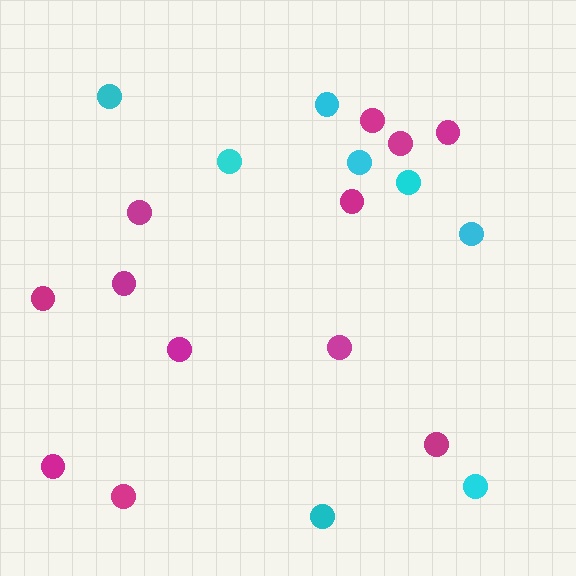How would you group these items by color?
There are 2 groups: one group of cyan circles (8) and one group of magenta circles (12).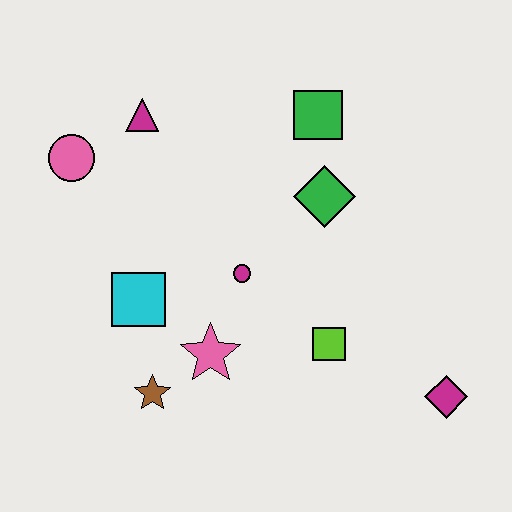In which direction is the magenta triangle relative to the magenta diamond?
The magenta triangle is to the left of the magenta diamond.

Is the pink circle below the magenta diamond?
No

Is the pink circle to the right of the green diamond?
No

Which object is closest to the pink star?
The brown star is closest to the pink star.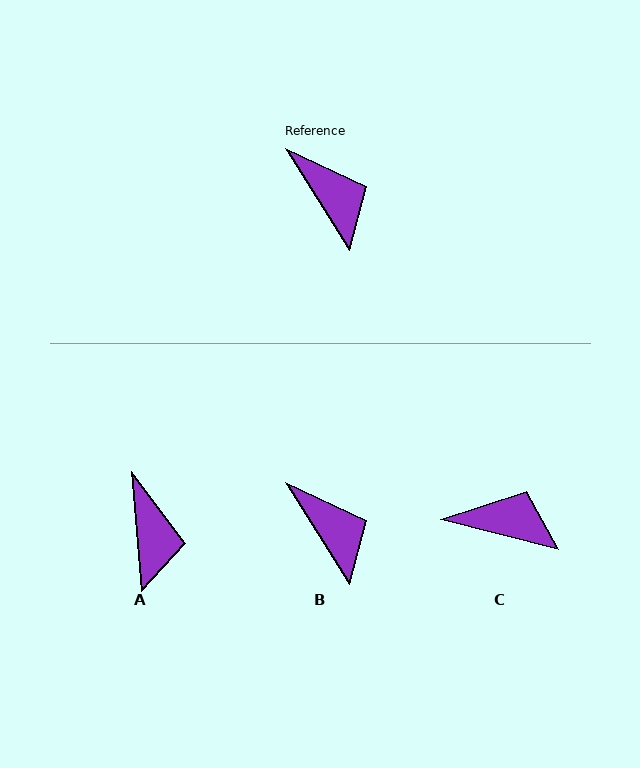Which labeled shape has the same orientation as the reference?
B.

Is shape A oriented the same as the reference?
No, it is off by about 27 degrees.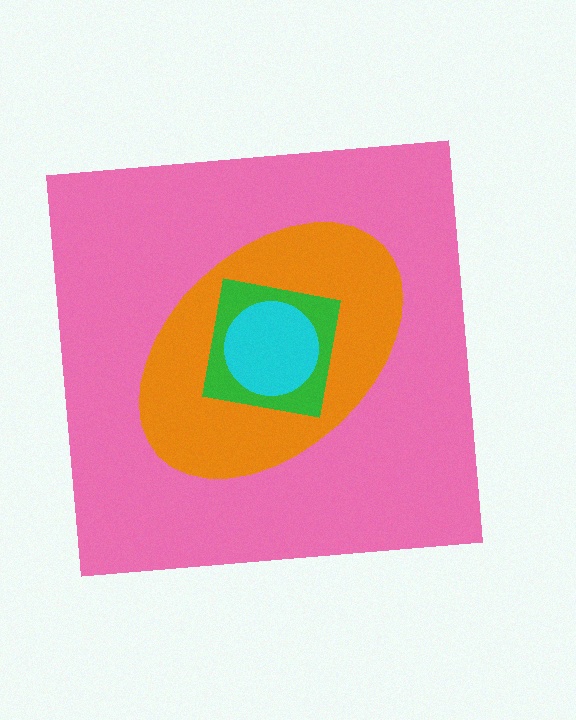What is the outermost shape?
The pink square.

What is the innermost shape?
The cyan circle.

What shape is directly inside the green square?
The cyan circle.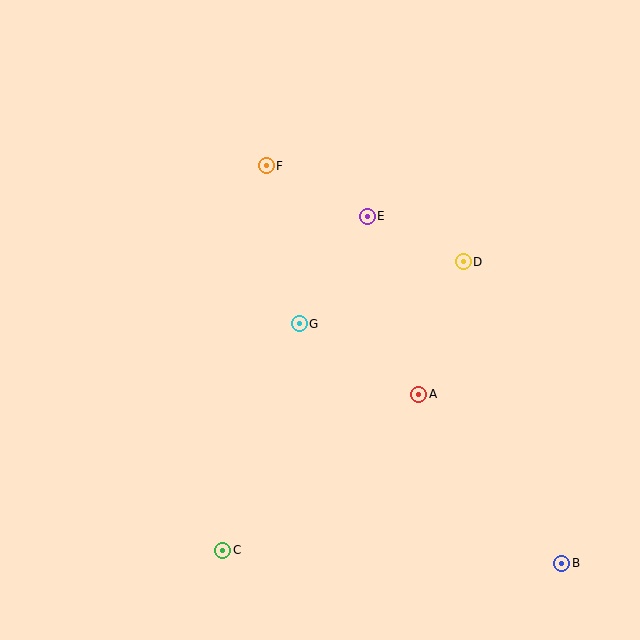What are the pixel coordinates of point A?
Point A is at (419, 394).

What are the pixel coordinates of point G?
Point G is at (299, 324).